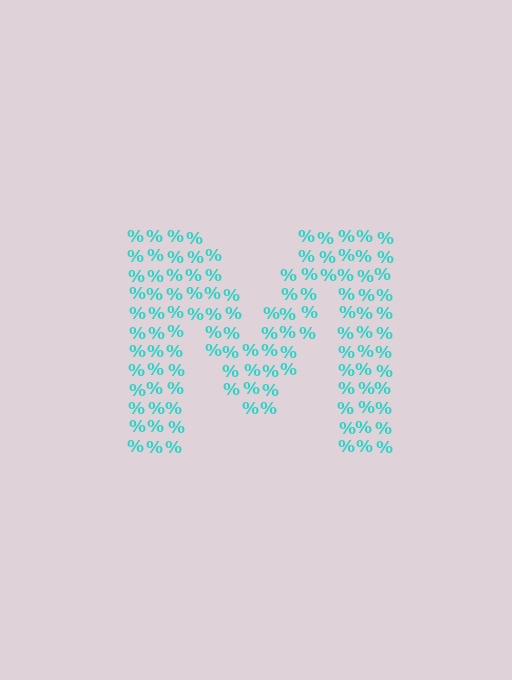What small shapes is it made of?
It is made of small percent signs.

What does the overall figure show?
The overall figure shows the letter M.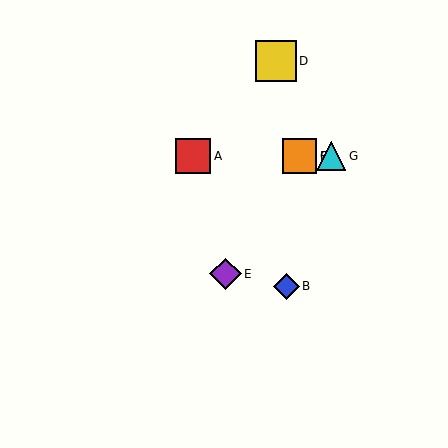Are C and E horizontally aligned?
No, C is at y≈156 and E is at y≈274.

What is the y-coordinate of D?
Object D is at y≈61.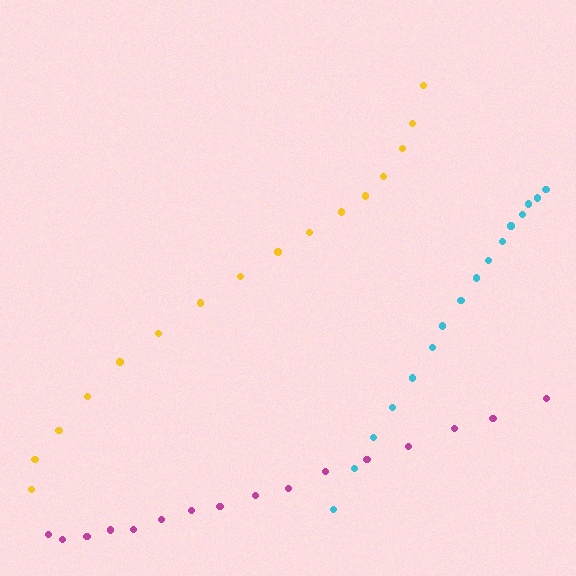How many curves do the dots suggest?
There are 3 distinct paths.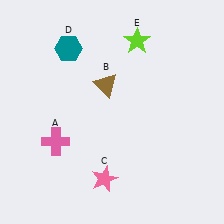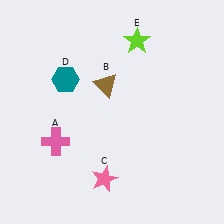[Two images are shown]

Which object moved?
The teal hexagon (D) moved down.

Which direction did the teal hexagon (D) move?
The teal hexagon (D) moved down.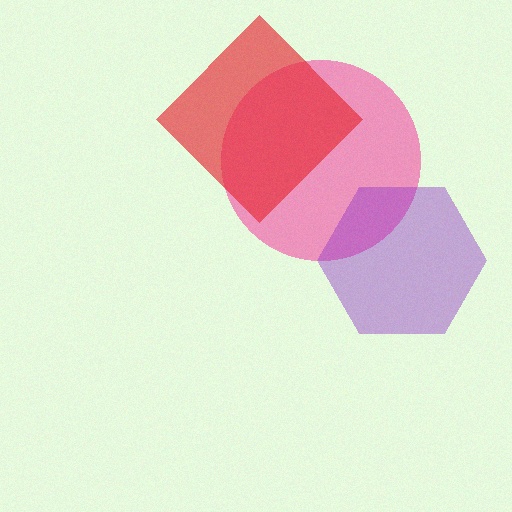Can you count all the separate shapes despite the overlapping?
Yes, there are 3 separate shapes.